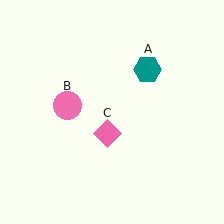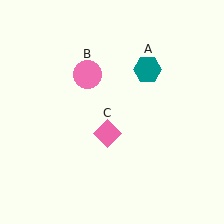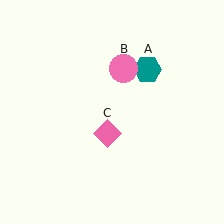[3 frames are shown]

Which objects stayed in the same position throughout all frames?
Teal hexagon (object A) and pink diamond (object C) remained stationary.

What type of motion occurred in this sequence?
The pink circle (object B) rotated clockwise around the center of the scene.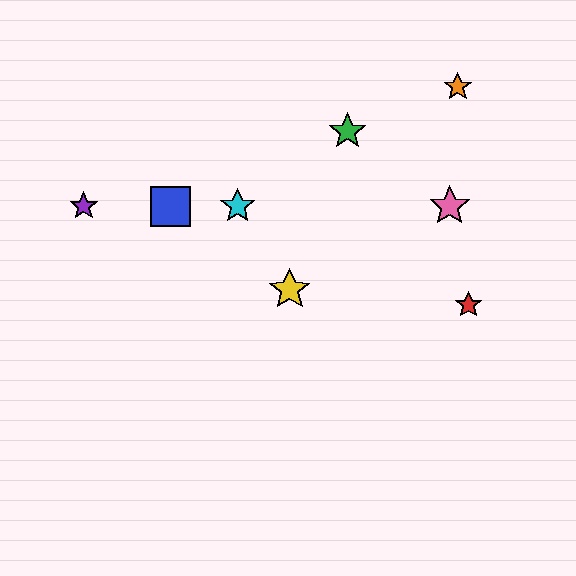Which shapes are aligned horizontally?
The blue square, the purple star, the cyan star, the pink star are aligned horizontally.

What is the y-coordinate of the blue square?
The blue square is at y≈206.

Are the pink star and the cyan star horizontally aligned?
Yes, both are at y≈206.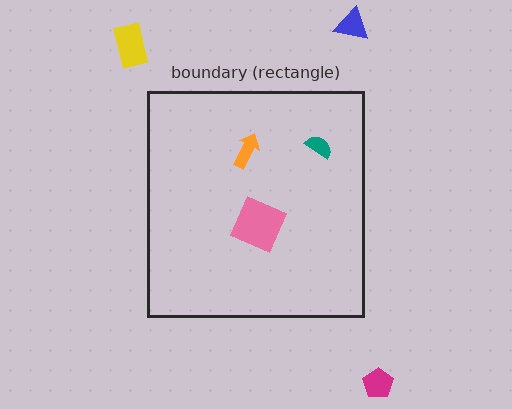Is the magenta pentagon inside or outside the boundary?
Outside.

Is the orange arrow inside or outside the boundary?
Inside.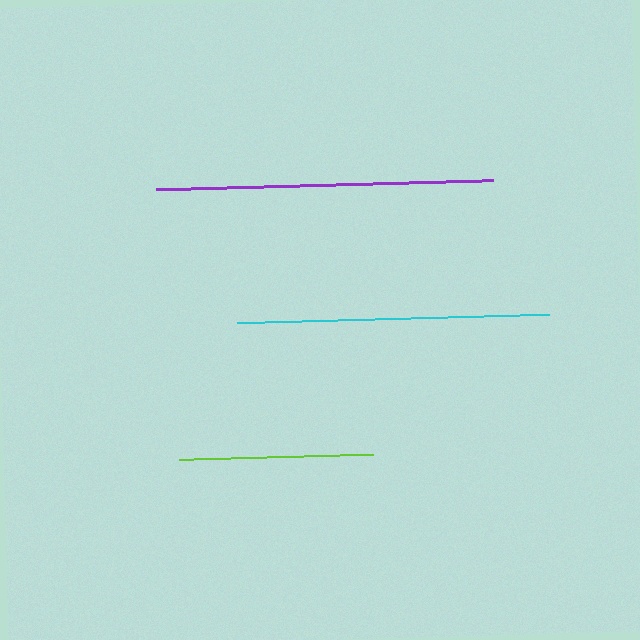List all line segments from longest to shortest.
From longest to shortest: purple, cyan, lime.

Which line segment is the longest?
The purple line is the longest at approximately 337 pixels.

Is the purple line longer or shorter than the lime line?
The purple line is longer than the lime line.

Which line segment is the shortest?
The lime line is the shortest at approximately 194 pixels.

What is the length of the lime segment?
The lime segment is approximately 194 pixels long.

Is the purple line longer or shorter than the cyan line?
The purple line is longer than the cyan line.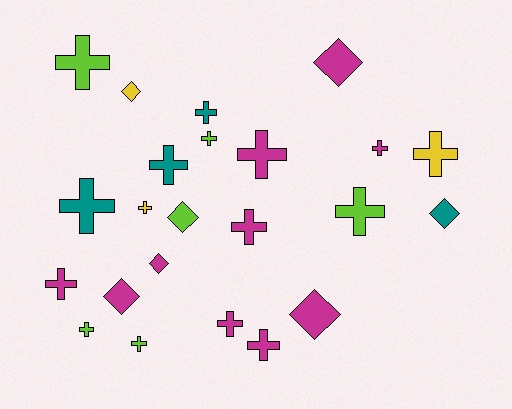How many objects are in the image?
There are 23 objects.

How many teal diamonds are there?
There is 1 teal diamond.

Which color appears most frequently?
Magenta, with 10 objects.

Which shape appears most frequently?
Cross, with 16 objects.